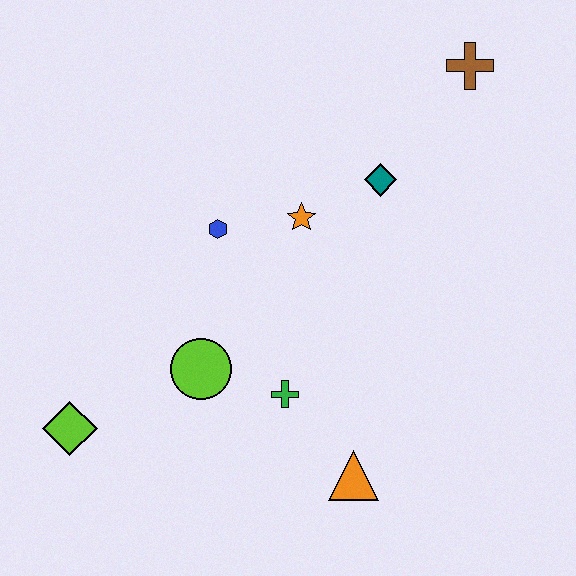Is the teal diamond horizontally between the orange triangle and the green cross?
No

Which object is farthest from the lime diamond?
The brown cross is farthest from the lime diamond.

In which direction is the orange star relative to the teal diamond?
The orange star is to the left of the teal diamond.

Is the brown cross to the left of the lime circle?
No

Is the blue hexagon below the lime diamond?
No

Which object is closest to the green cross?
The lime circle is closest to the green cross.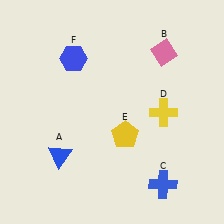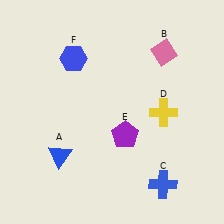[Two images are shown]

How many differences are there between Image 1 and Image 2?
There is 1 difference between the two images.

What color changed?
The pentagon (E) changed from yellow in Image 1 to purple in Image 2.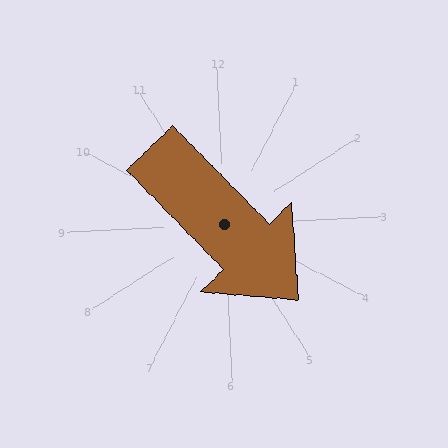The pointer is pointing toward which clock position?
Roughly 5 o'clock.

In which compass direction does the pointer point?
Southeast.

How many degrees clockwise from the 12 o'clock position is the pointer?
Approximately 139 degrees.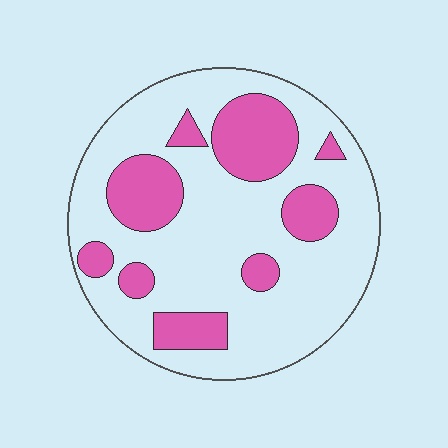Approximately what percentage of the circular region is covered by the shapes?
Approximately 25%.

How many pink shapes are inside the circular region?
9.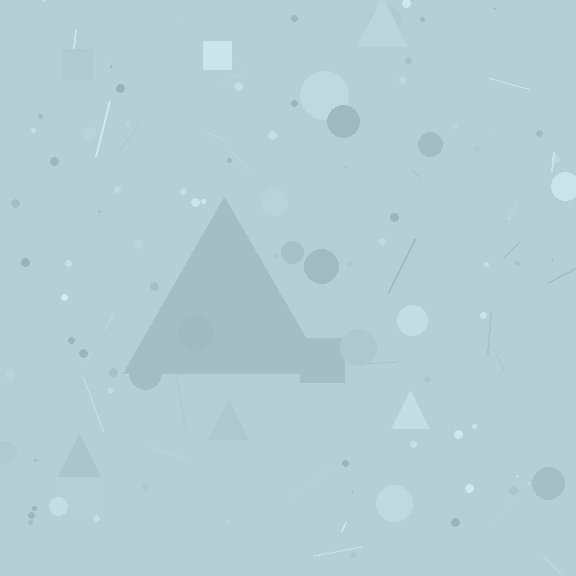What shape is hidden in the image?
A triangle is hidden in the image.